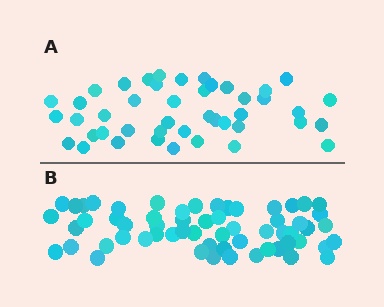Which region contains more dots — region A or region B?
Region B (the bottom region) has more dots.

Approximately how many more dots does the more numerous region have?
Region B has approximately 15 more dots than region A.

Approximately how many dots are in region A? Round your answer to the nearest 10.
About 40 dots. (The exact count is 44, which rounds to 40.)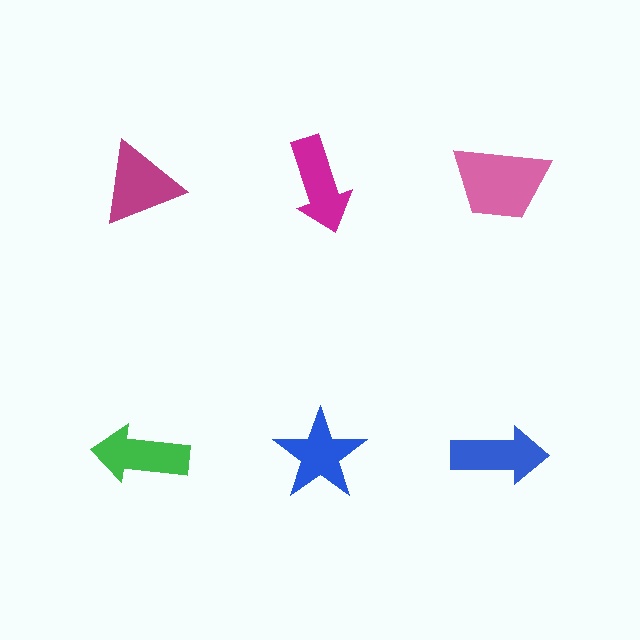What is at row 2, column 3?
A blue arrow.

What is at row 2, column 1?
A green arrow.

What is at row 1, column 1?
A magenta triangle.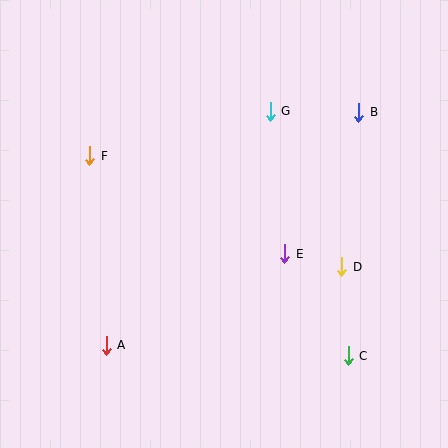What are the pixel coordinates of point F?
Point F is at (90, 156).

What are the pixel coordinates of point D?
Point D is at (342, 267).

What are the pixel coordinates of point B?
Point B is at (359, 112).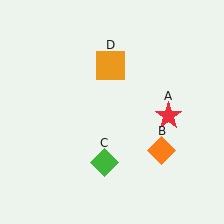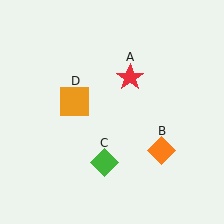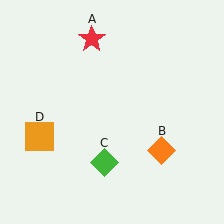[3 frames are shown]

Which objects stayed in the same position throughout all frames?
Orange diamond (object B) and green diamond (object C) remained stationary.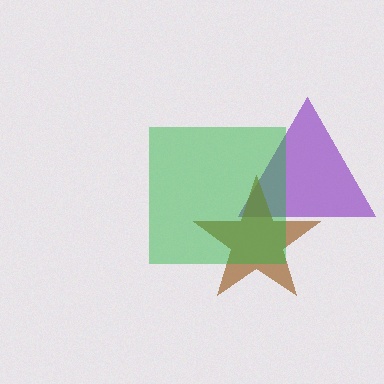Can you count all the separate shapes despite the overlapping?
Yes, there are 3 separate shapes.